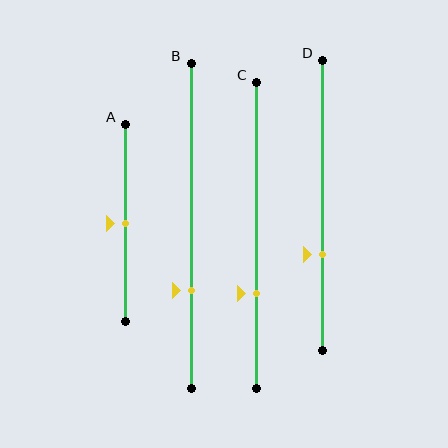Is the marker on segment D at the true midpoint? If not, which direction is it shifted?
No, the marker on segment D is shifted downward by about 17% of the segment length.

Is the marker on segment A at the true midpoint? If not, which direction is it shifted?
Yes, the marker on segment A is at the true midpoint.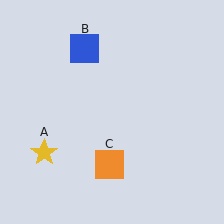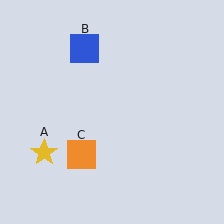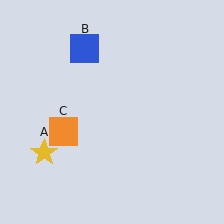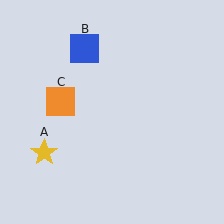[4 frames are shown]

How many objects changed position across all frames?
1 object changed position: orange square (object C).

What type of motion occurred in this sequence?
The orange square (object C) rotated clockwise around the center of the scene.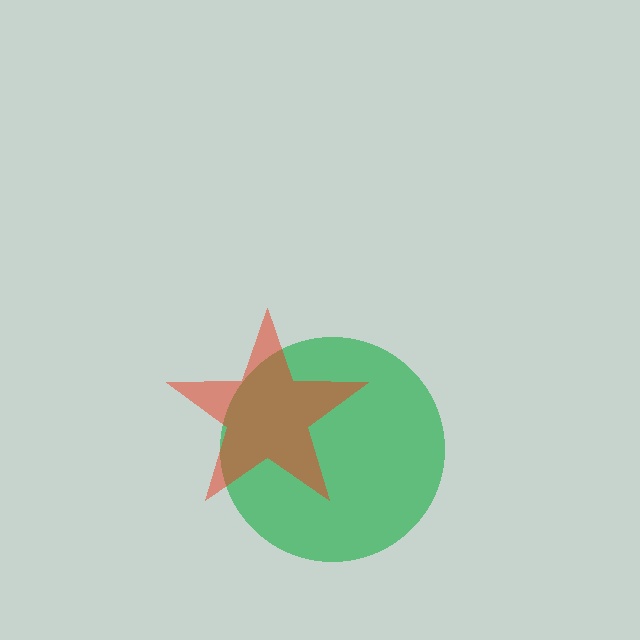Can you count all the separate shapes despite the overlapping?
Yes, there are 2 separate shapes.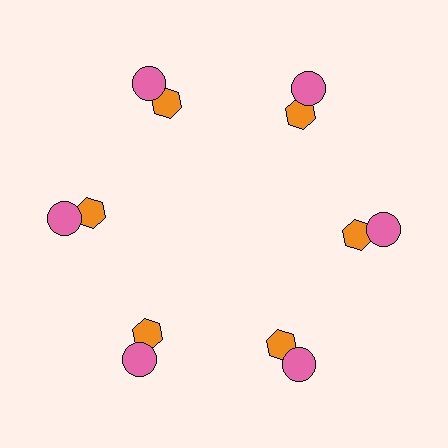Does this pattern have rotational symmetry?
Yes, this pattern has 6-fold rotational symmetry. It looks the same after rotating 60 degrees around the center.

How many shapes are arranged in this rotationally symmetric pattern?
There are 12 shapes, arranged in 6 groups of 2.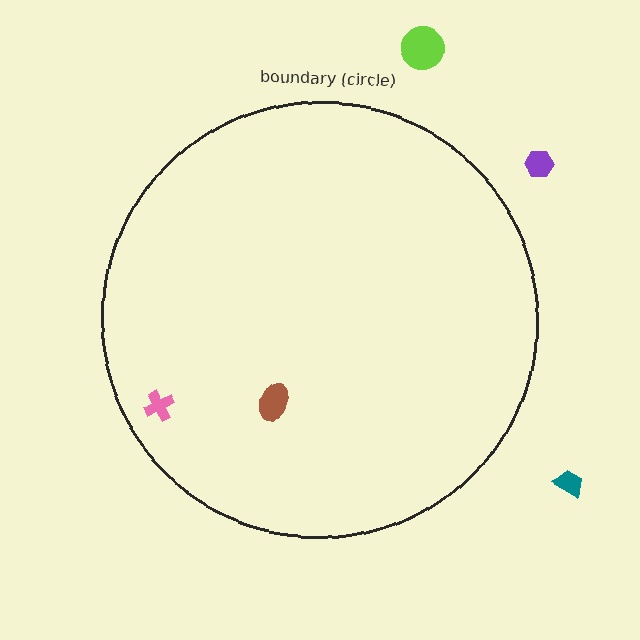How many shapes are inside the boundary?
2 inside, 3 outside.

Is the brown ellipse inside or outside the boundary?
Inside.